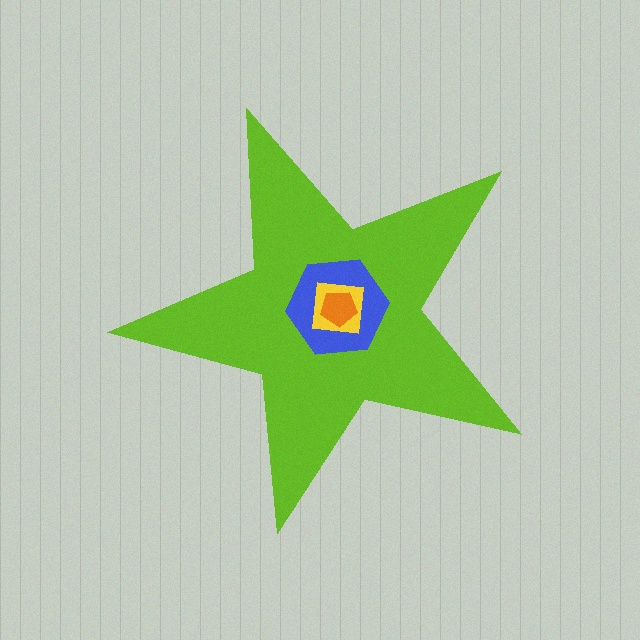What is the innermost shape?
The orange pentagon.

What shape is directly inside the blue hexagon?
The yellow square.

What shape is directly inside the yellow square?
The orange pentagon.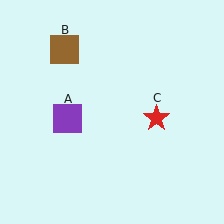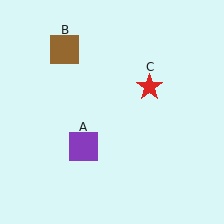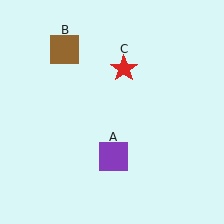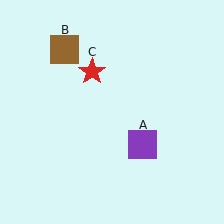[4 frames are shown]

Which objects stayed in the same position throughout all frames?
Brown square (object B) remained stationary.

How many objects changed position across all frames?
2 objects changed position: purple square (object A), red star (object C).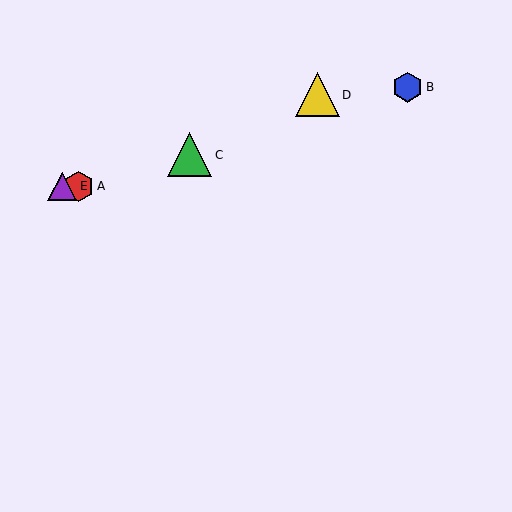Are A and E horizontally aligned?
Yes, both are at y≈186.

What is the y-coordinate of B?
Object B is at y≈87.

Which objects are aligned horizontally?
Objects A, E are aligned horizontally.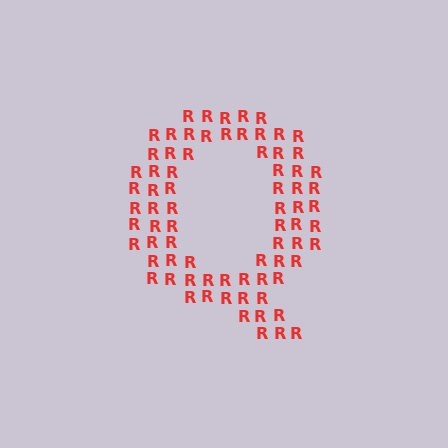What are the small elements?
The small elements are letter R's.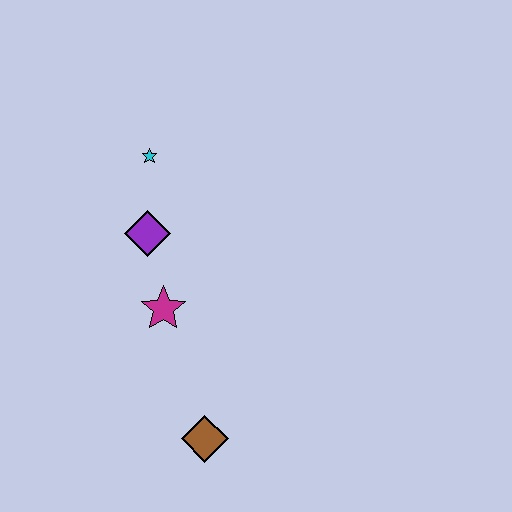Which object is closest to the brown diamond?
The magenta star is closest to the brown diamond.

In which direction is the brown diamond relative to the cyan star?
The brown diamond is below the cyan star.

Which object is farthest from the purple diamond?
The brown diamond is farthest from the purple diamond.